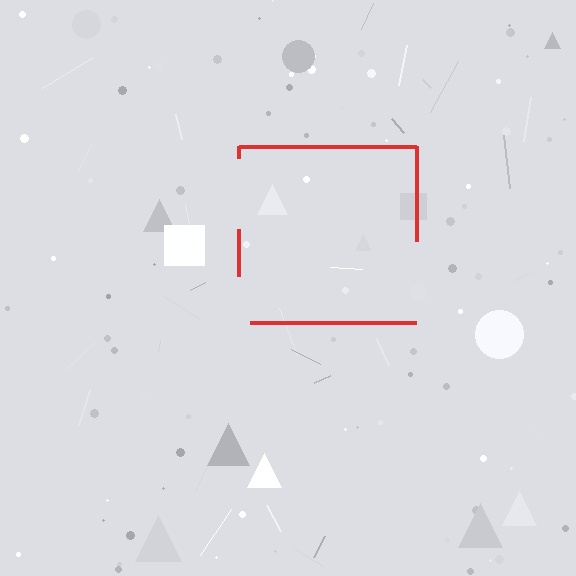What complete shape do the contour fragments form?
The contour fragments form a square.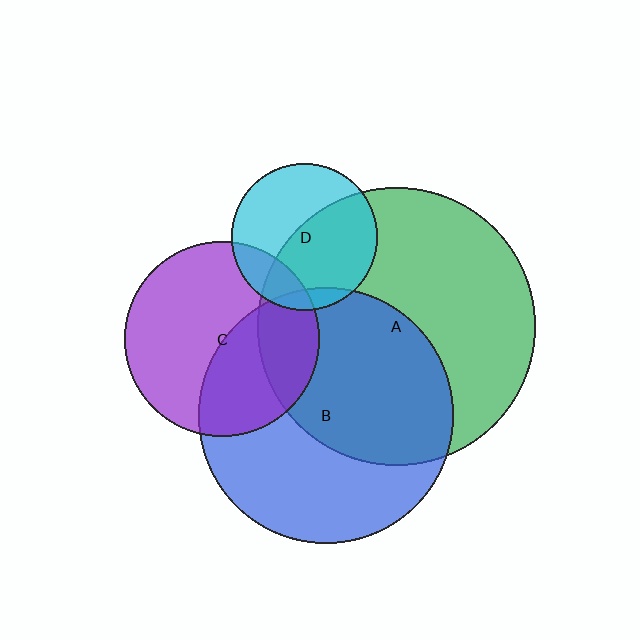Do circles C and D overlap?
Yes.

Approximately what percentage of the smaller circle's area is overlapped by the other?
Approximately 15%.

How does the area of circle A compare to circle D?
Approximately 3.6 times.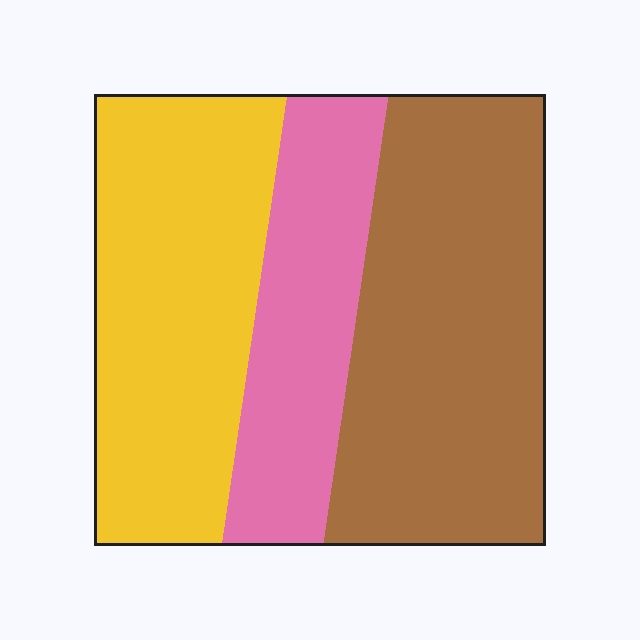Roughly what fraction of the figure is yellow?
Yellow takes up about three eighths (3/8) of the figure.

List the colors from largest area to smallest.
From largest to smallest: brown, yellow, pink.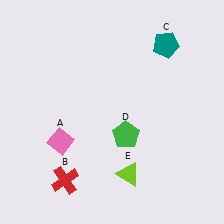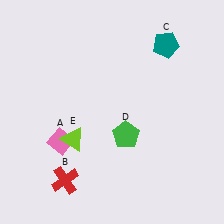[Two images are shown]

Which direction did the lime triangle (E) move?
The lime triangle (E) moved left.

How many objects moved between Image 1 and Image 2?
1 object moved between the two images.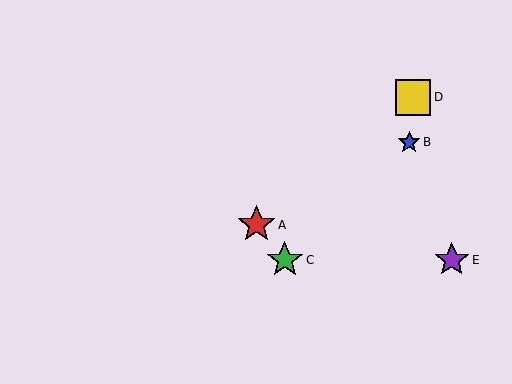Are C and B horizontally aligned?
No, C is at y≈260 and B is at y≈142.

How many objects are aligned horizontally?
2 objects (C, E) are aligned horizontally.